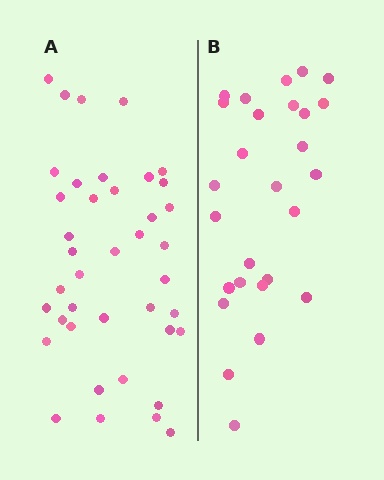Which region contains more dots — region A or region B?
Region A (the left region) has more dots.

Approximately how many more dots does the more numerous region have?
Region A has approximately 15 more dots than region B.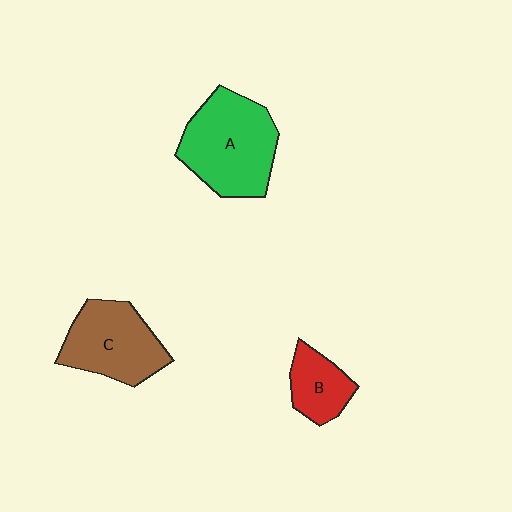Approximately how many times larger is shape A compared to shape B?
Approximately 2.2 times.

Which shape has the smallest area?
Shape B (red).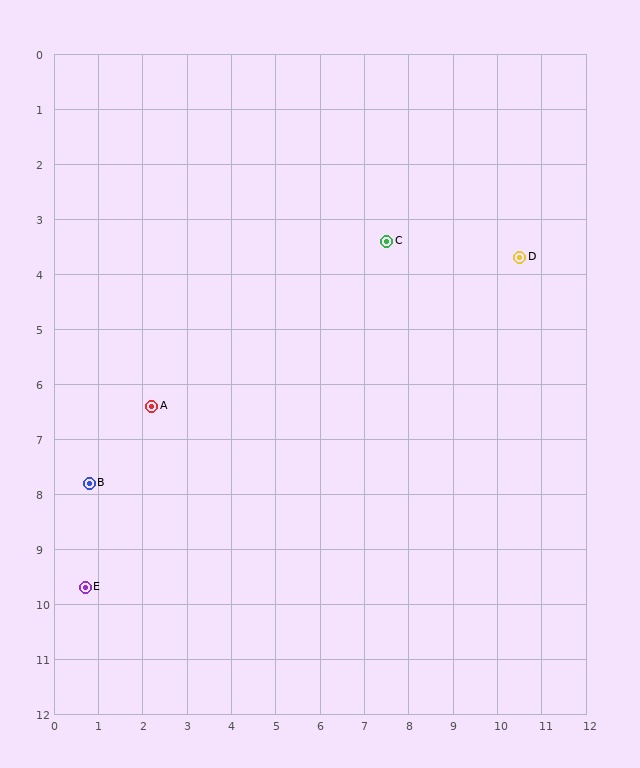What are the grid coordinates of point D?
Point D is at approximately (10.5, 3.7).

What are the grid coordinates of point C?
Point C is at approximately (7.5, 3.4).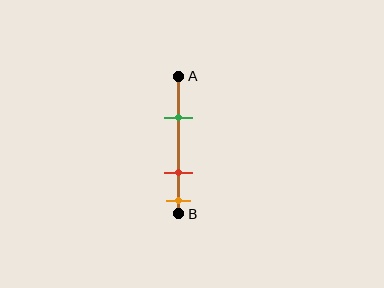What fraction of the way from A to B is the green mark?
The green mark is approximately 30% (0.3) of the way from A to B.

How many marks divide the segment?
There are 3 marks dividing the segment.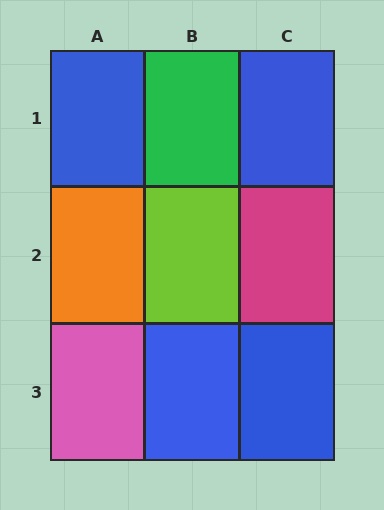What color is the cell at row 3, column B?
Blue.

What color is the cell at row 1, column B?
Green.